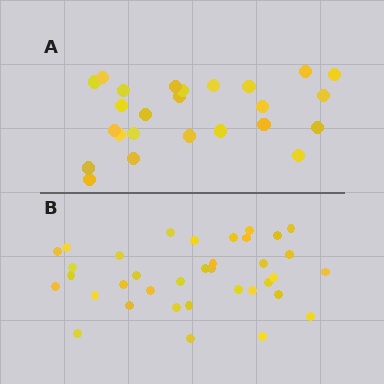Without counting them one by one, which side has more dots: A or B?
Region B (the bottom region) has more dots.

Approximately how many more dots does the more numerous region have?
Region B has roughly 12 or so more dots than region A.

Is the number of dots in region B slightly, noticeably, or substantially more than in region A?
Region B has noticeably more, but not dramatically so. The ratio is roughly 1.4 to 1.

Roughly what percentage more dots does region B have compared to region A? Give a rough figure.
About 45% more.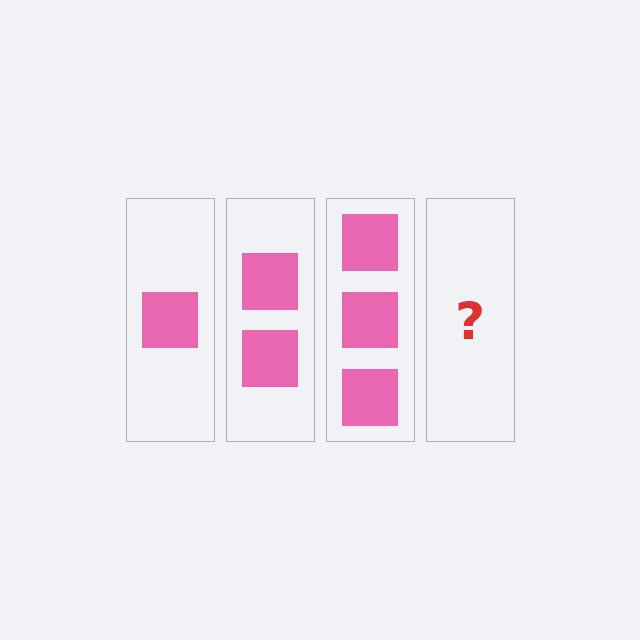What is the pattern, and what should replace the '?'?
The pattern is that each step adds one more square. The '?' should be 4 squares.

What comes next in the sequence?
The next element should be 4 squares.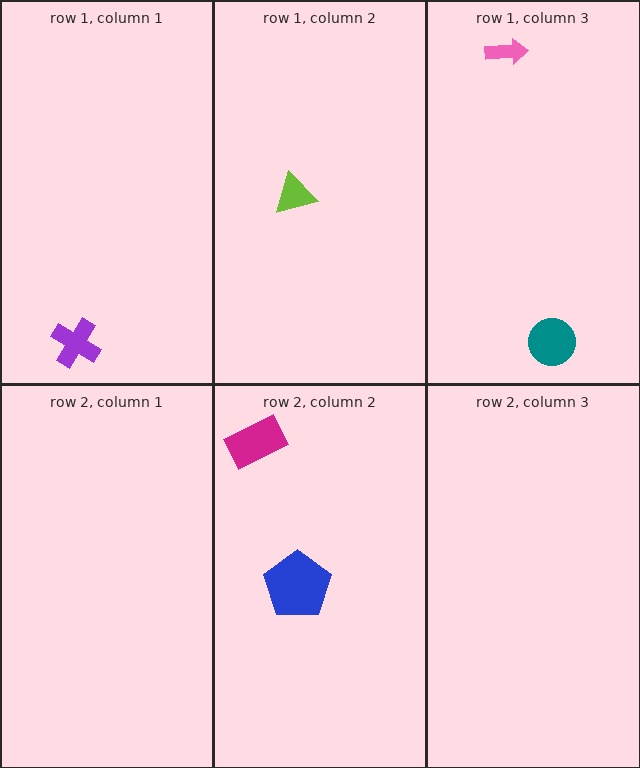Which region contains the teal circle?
The row 1, column 3 region.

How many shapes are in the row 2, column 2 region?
2.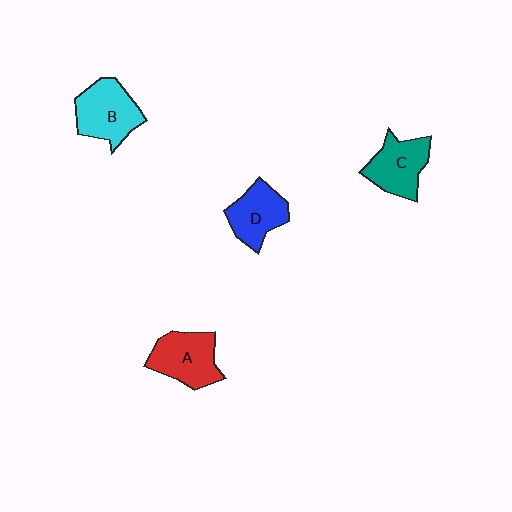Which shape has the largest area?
Shape B (cyan).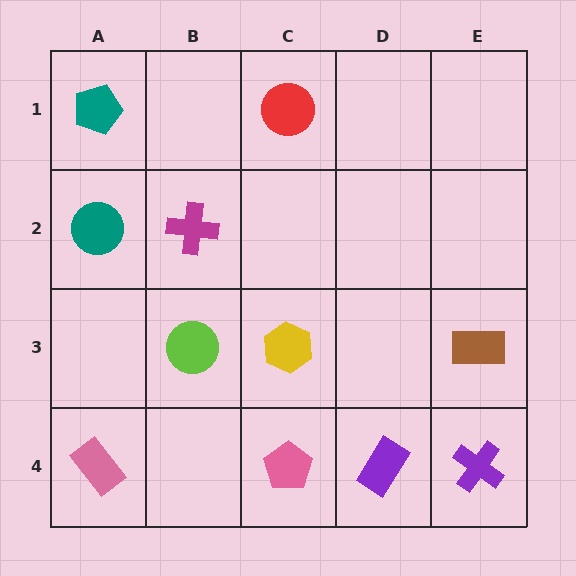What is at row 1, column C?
A red circle.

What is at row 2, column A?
A teal circle.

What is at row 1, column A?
A teal pentagon.